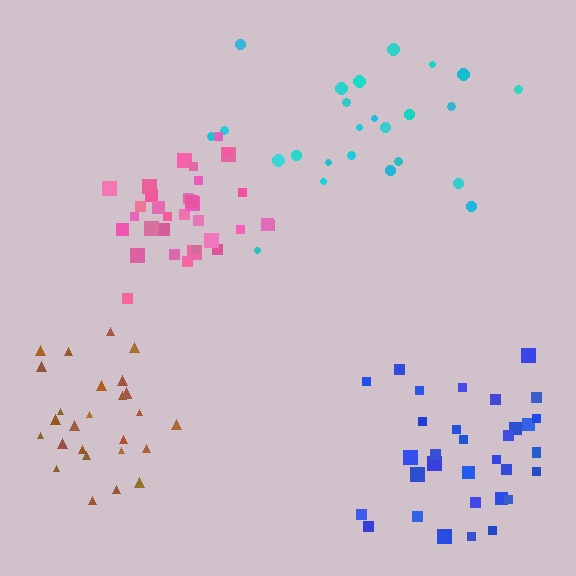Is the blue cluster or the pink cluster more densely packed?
Pink.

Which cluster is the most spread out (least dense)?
Cyan.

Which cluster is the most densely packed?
Pink.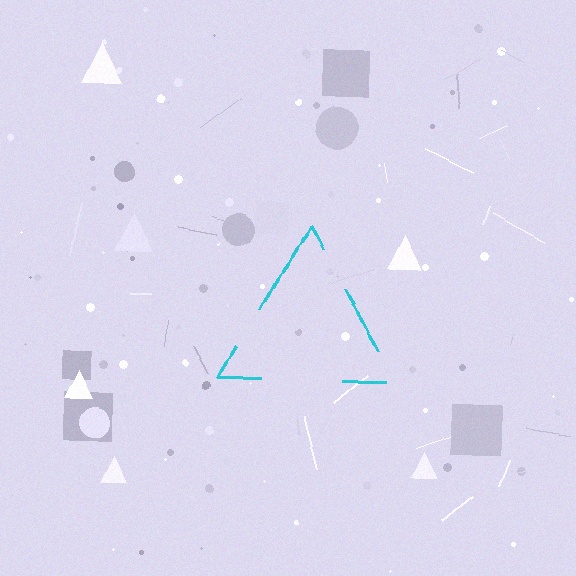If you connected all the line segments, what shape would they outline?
They would outline a triangle.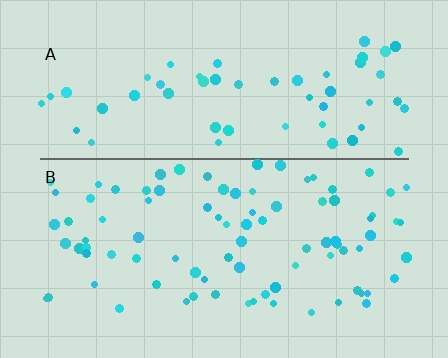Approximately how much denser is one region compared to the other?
Approximately 1.5× — region B over region A.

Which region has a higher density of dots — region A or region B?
B (the bottom).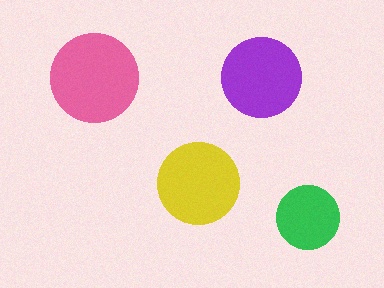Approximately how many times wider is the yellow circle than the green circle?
About 1.5 times wider.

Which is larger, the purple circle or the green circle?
The purple one.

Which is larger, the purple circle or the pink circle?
The pink one.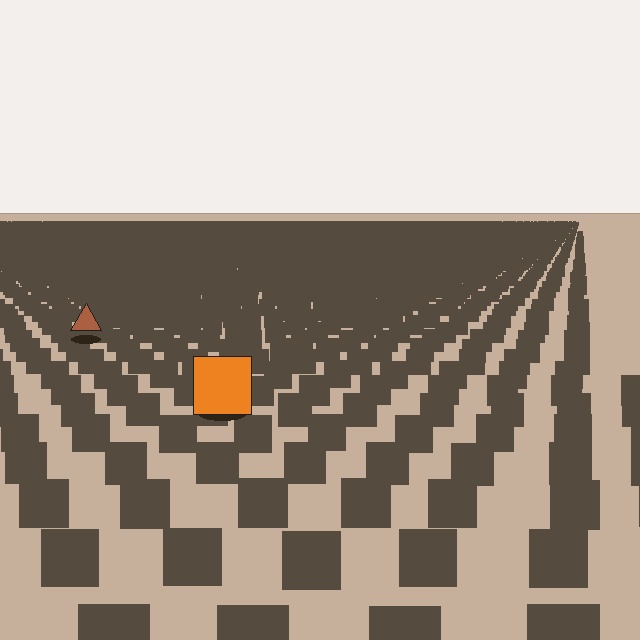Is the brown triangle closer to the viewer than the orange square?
No. The orange square is closer — you can tell from the texture gradient: the ground texture is coarser near it.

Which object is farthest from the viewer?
The brown triangle is farthest from the viewer. It appears smaller and the ground texture around it is denser.